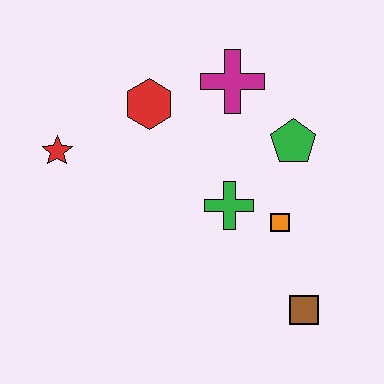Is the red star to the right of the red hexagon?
No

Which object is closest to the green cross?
The orange square is closest to the green cross.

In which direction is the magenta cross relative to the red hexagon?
The magenta cross is to the right of the red hexagon.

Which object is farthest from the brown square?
The red star is farthest from the brown square.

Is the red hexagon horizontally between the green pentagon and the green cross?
No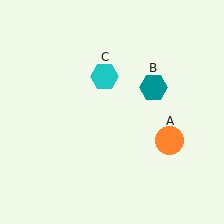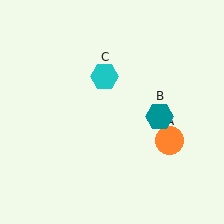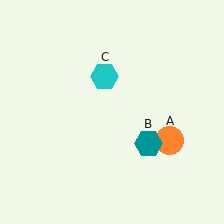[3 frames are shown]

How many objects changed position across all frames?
1 object changed position: teal hexagon (object B).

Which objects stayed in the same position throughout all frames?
Orange circle (object A) and cyan hexagon (object C) remained stationary.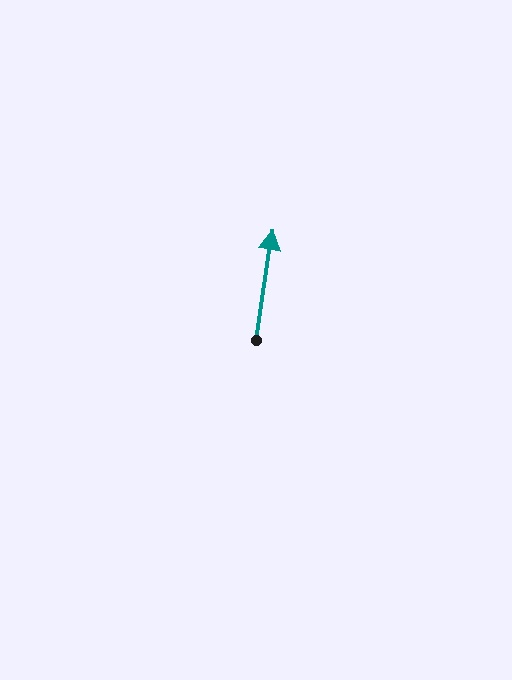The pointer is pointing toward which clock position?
Roughly 12 o'clock.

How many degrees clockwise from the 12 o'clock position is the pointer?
Approximately 8 degrees.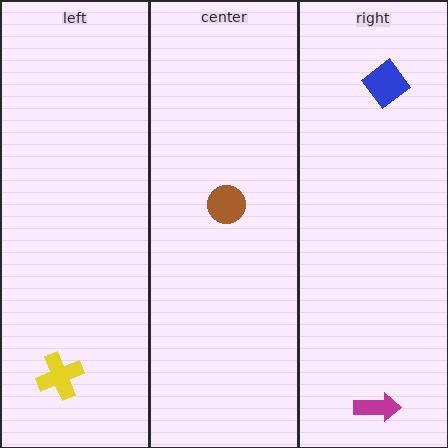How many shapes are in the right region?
2.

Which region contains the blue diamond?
The right region.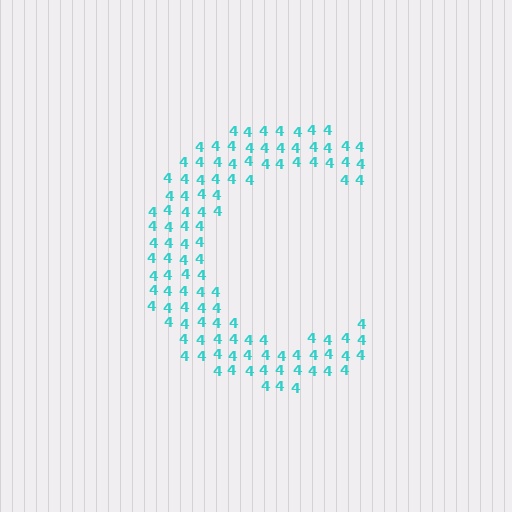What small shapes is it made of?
It is made of small digit 4's.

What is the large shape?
The large shape is the letter C.